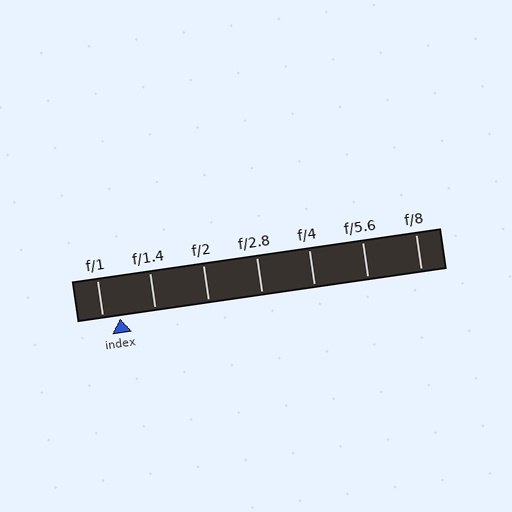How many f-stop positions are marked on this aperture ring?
There are 7 f-stop positions marked.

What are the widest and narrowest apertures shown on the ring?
The widest aperture shown is f/1 and the narrowest is f/8.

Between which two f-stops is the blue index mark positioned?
The index mark is between f/1 and f/1.4.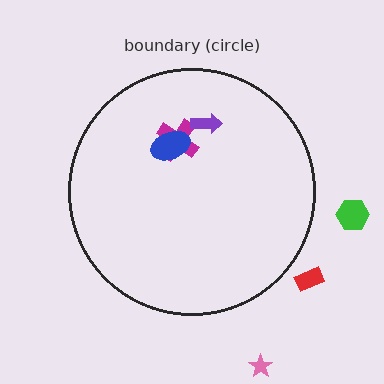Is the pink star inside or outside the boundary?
Outside.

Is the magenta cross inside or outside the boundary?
Inside.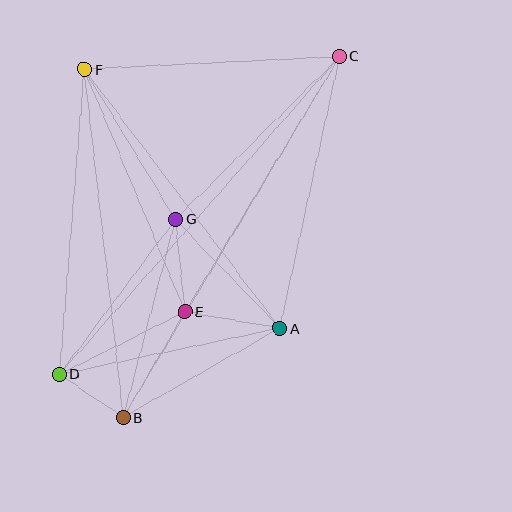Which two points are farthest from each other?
Points C and D are farthest from each other.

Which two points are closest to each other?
Points B and D are closest to each other.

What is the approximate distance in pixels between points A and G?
The distance between A and G is approximately 151 pixels.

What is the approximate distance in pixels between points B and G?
The distance between B and G is approximately 205 pixels.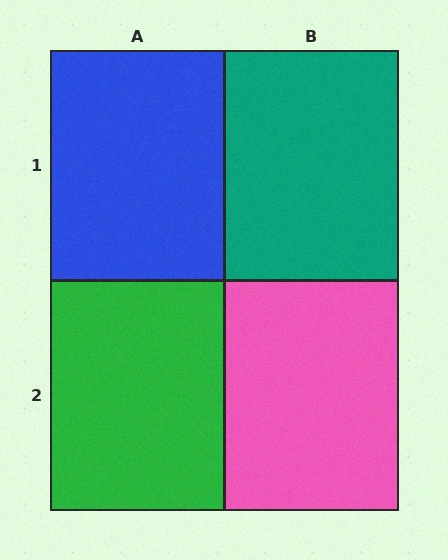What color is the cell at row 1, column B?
Teal.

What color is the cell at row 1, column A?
Blue.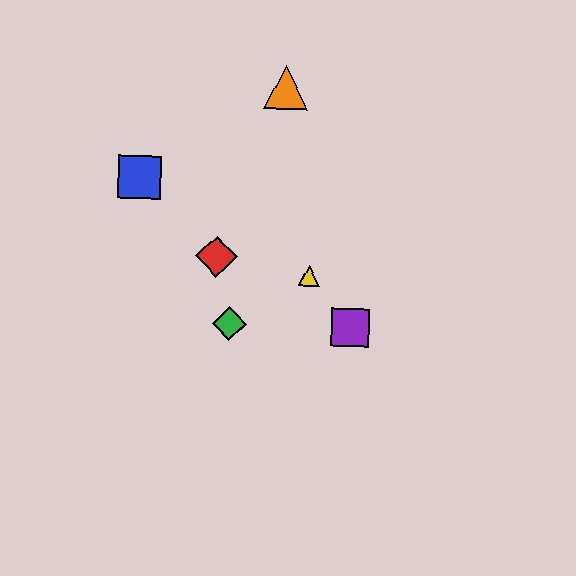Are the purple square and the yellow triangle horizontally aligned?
No, the purple square is at y≈327 and the yellow triangle is at y≈276.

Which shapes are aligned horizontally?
The green diamond, the purple square are aligned horizontally.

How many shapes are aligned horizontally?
2 shapes (the green diamond, the purple square) are aligned horizontally.